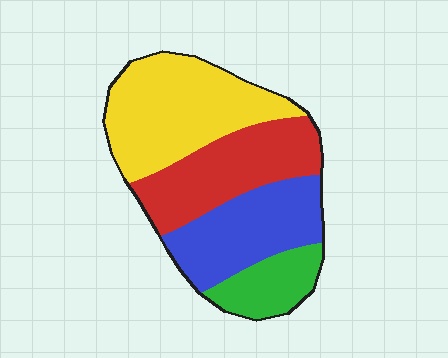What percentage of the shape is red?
Red covers around 25% of the shape.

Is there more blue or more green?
Blue.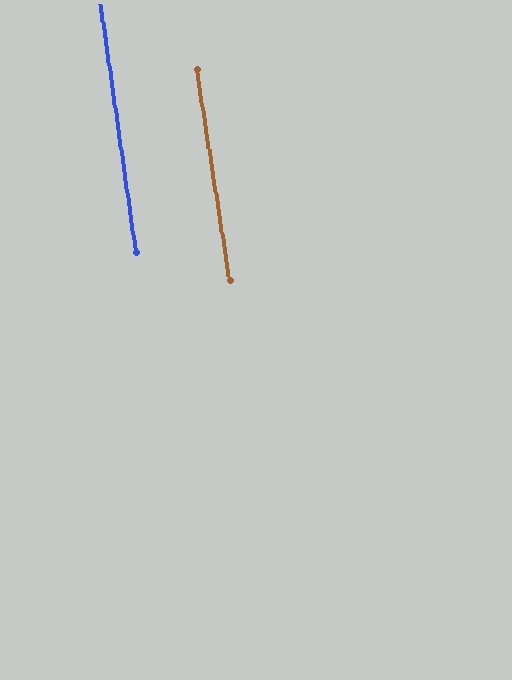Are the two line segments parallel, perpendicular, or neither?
Parallel — their directions differ by only 0.9°.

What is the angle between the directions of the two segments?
Approximately 1 degree.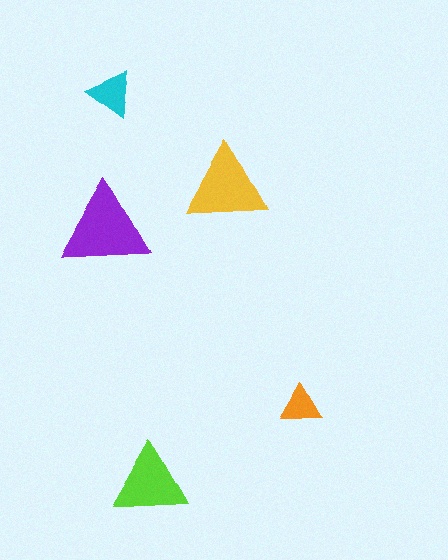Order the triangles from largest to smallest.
the purple one, the yellow one, the lime one, the cyan one, the orange one.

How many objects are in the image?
There are 5 objects in the image.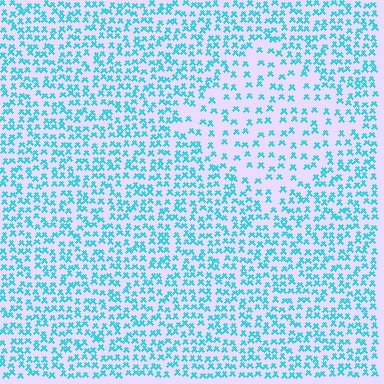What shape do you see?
I see a diamond.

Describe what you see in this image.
The image contains small cyan elements arranged at two different densities. A diamond-shaped region is visible where the elements are less densely packed than the surrounding area.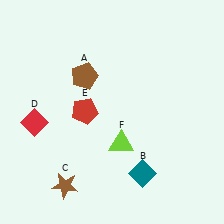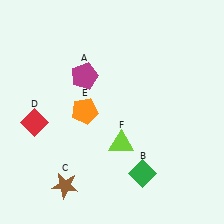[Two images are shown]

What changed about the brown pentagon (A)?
In Image 1, A is brown. In Image 2, it changed to magenta.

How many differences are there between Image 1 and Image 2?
There are 3 differences between the two images.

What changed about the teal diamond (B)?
In Image 1, B is teal. In Image 2, it changed to green.